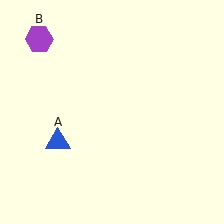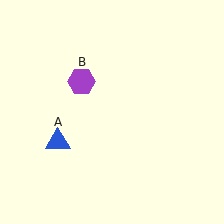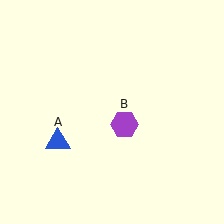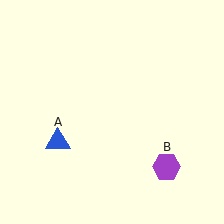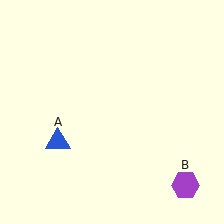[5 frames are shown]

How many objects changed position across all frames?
1 object changed position: purple hexagon (object B).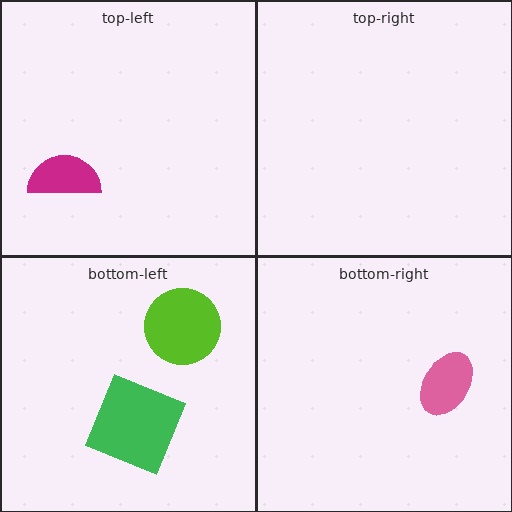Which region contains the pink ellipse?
The bottom-right region.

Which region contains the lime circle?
The bottom-left region.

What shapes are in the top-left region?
The magenta semicircle.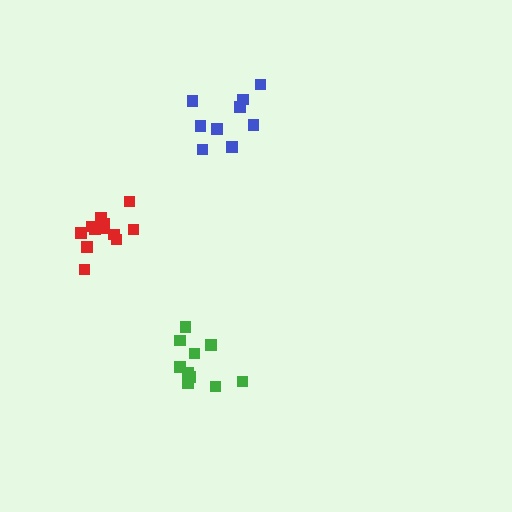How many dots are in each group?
Group 1: 10 dots, Group 2: 9 dots, Group 3: 12 dots (31 total).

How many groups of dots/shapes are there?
There are 3 groups.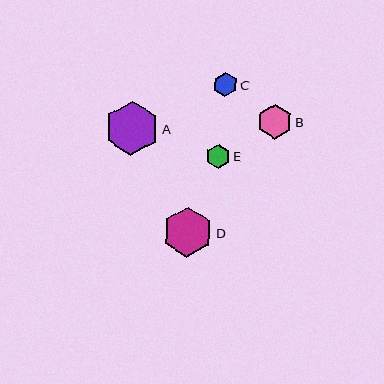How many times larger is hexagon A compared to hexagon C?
Hexagon A is approximately 2.2 times the size of hexagon C.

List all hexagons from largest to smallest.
From largest to smallest: A, D, B, C, E.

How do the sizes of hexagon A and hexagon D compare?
Hexagon A and hexagon D are approximately the same size.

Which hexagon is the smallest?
Hexagon E is the smallest with a size of approximately 24 pixels.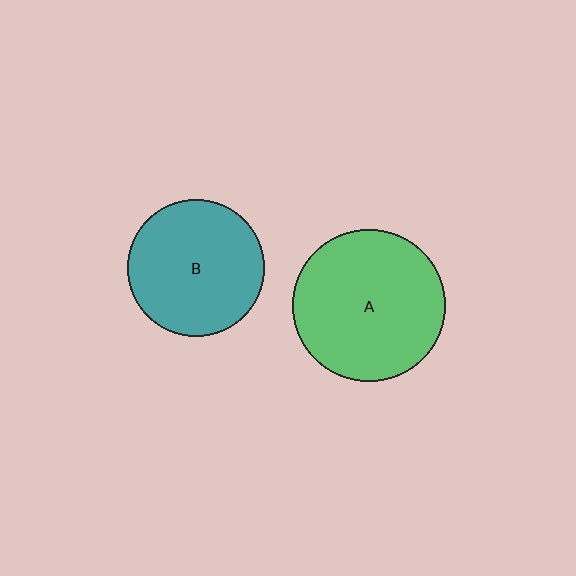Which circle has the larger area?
Circle A (green).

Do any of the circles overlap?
No, none of the circles overlap.